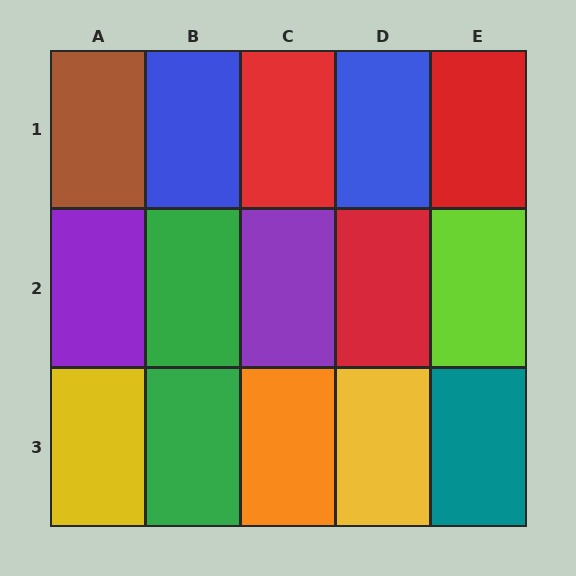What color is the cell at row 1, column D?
Blue.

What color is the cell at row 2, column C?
Purple.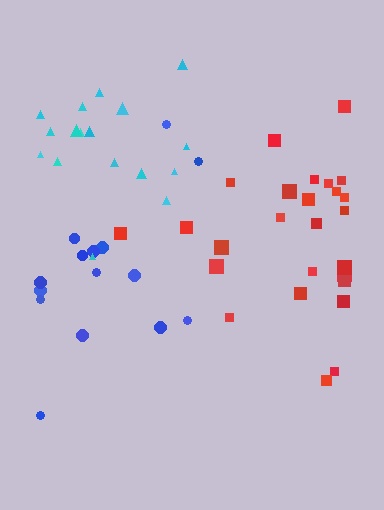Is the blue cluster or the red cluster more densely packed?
Red.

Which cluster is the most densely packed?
Cyan.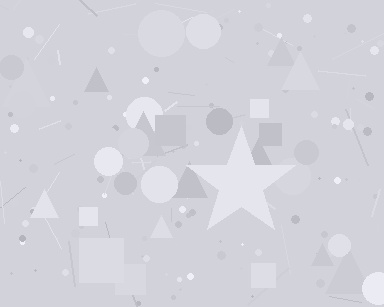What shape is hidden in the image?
A star is hidden in the image.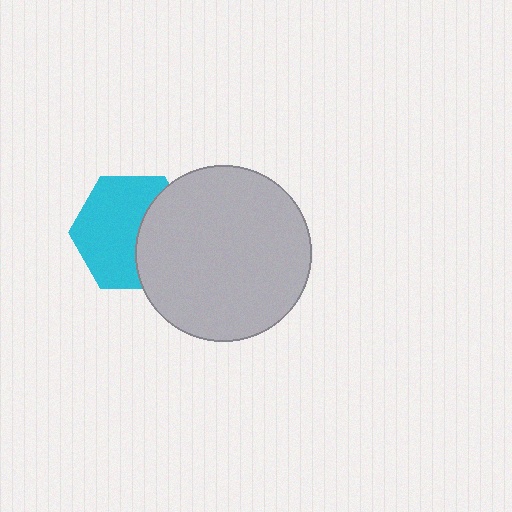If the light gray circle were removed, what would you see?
You would see the complete cyan hexagon.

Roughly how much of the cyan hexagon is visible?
About half of it is visible (roughly 62%).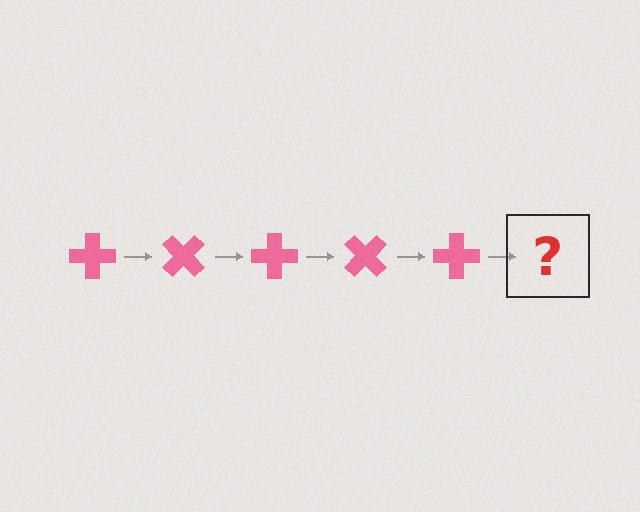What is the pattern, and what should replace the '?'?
The pattern is that the cross rotates 45 degrees each step. The '?' should be a pink cross rotated 225 degrees.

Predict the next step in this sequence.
The next step is a pink cross rotated 225 degrees.